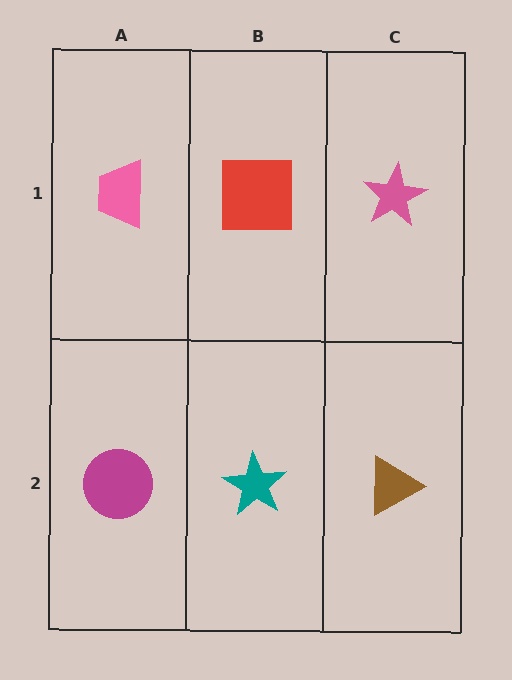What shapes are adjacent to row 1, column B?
A teal star (row 2, column B), a pink trapezoid (row 1, column A), a pink star (row 1, column C).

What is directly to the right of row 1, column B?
A pink star.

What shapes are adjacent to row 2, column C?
A pink star (row 1, column C), a teal star (row 2, column B).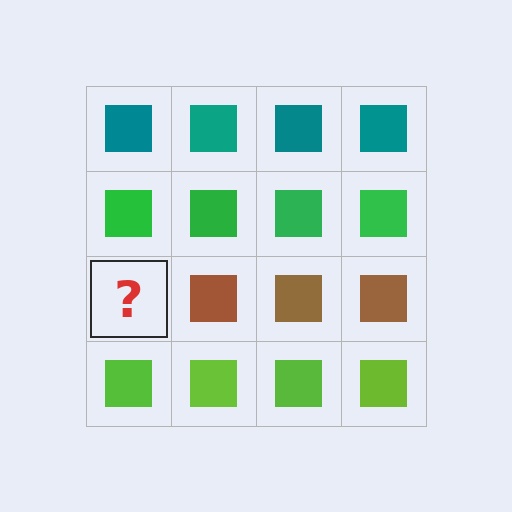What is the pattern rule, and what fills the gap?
The rule is that each row has a consistent color. The gap should be filled with a brown square.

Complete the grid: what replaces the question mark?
The question mark should be replaced with a brown square.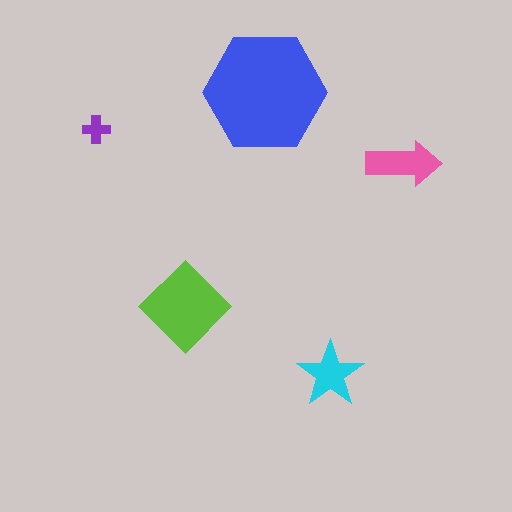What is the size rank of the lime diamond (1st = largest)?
2nd.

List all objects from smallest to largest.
The purple cross, the cyan star, the pink arrow, the lime diamond, the blue hexagon.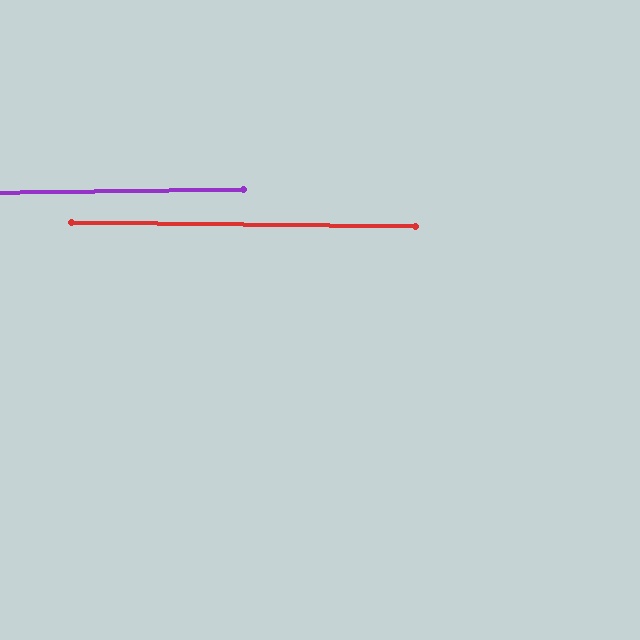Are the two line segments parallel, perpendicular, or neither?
Parallel — their directions differ by only 1.5°.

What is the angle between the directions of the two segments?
Approximately 1 degree.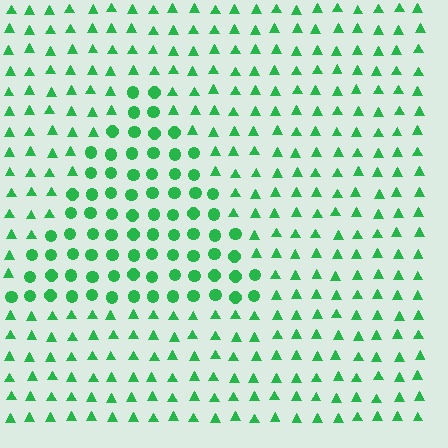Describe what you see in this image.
The image is filled with small green elements arranged in a uniform grid. A triangle-shaped region contains circles, while the surrounding area contains triangles. The boundary is defined purely by the change in element shape.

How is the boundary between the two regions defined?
The boundary is defined by a change in element shape: circles inside vs. triangles outside. All elements share the same color and spacing.